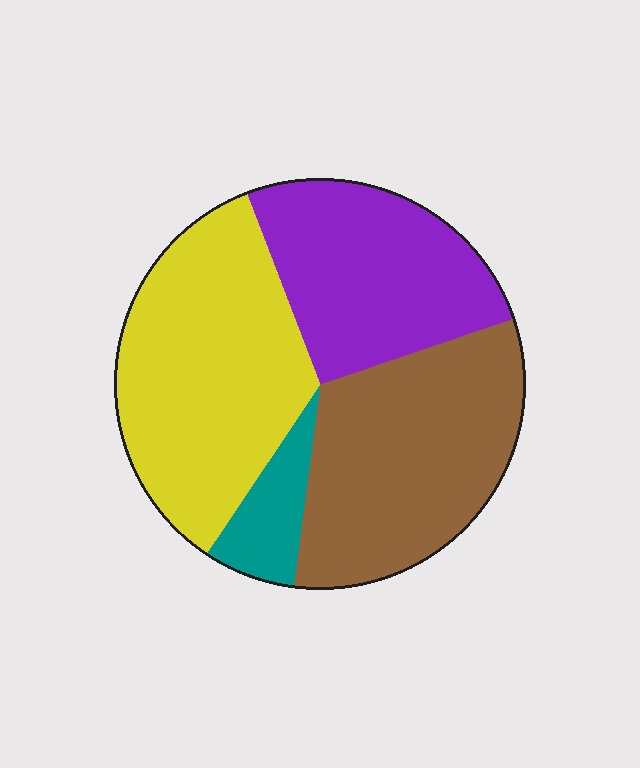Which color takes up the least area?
Teal, at roughly 5%.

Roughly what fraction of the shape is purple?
Purple covers 26% of the shape.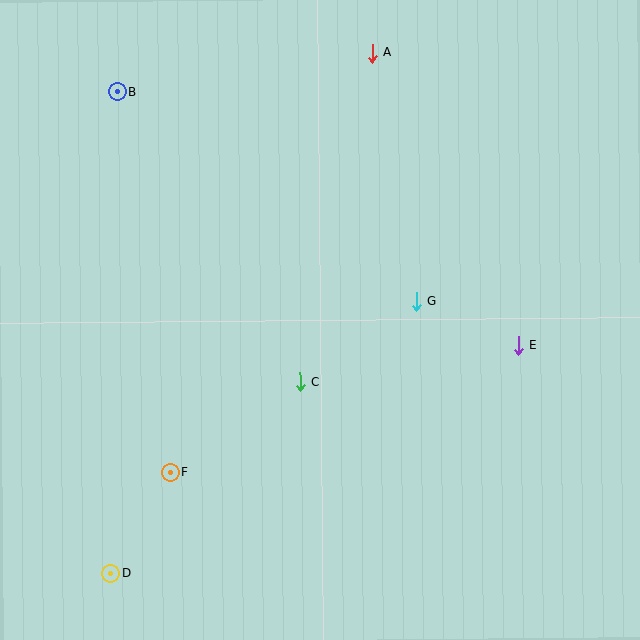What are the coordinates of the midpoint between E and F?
The midpoint between E and F is at (345, 409).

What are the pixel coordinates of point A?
Point A is at (372, 53).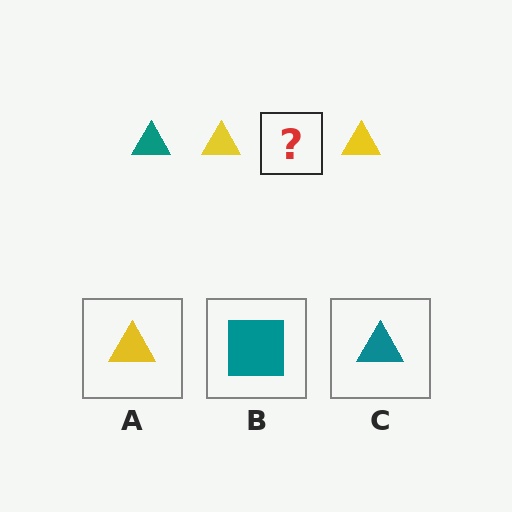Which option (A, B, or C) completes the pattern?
C.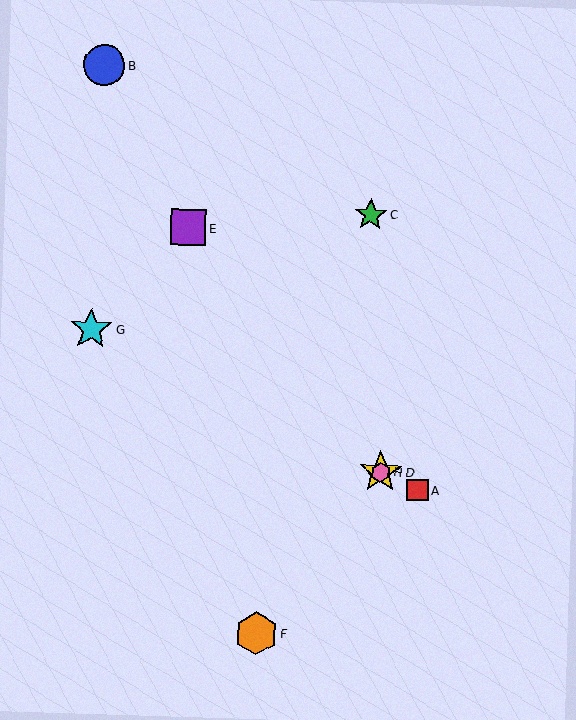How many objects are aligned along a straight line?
4 objects (A, D, G, H) are aligned along a straight line.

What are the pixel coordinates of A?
Object A is at (417, 490).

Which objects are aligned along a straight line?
Objects A, D, G, H are aligned along a straight line.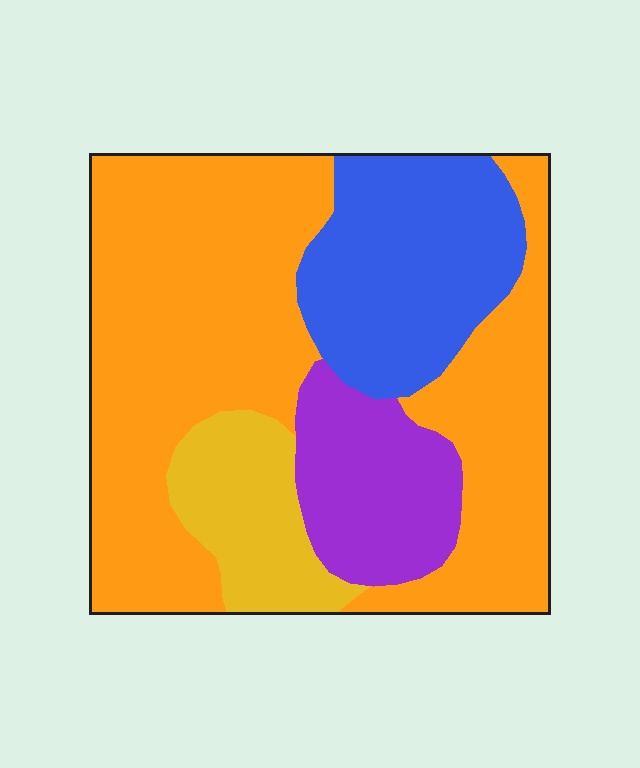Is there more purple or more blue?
Blue.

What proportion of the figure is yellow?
Yellow covers roughly 10% of the figure.